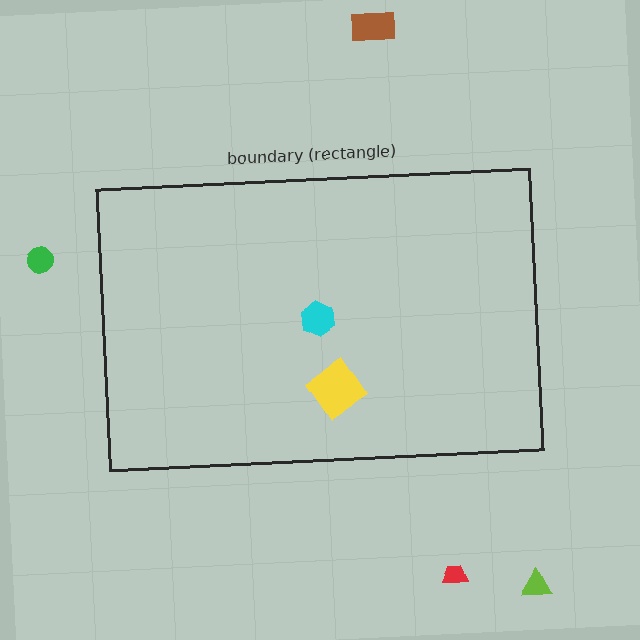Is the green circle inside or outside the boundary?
Outside.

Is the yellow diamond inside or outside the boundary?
Inside.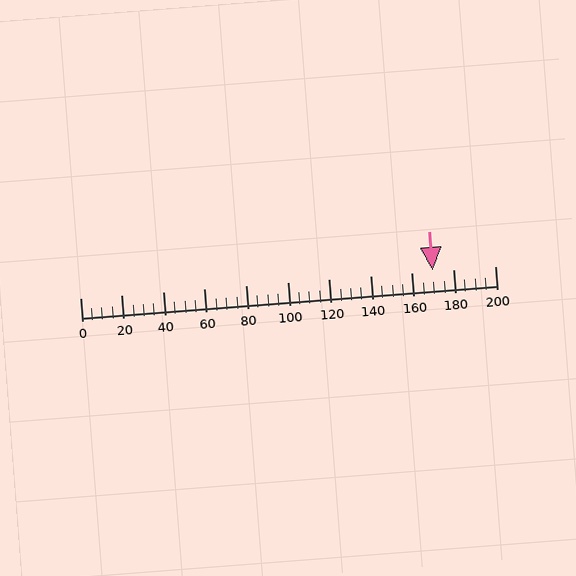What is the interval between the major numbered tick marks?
The major tick marks are spaced 20 units apart.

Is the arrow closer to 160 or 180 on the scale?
The arrow is closer to 180.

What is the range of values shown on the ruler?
The ruler shows values from 0 to 200.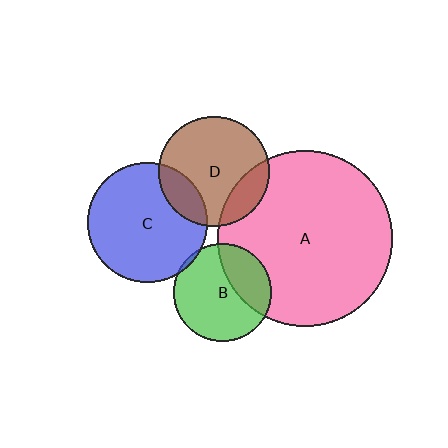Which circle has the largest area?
Circle A (pink).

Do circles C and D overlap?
Yes.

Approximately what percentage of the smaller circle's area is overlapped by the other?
Approximately 20%.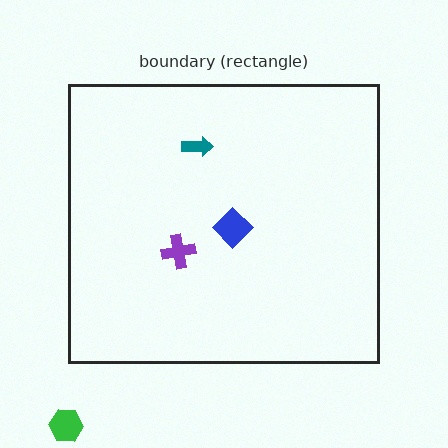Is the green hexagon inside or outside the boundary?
Outside.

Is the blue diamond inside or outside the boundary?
Inside.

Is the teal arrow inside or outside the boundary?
Inside.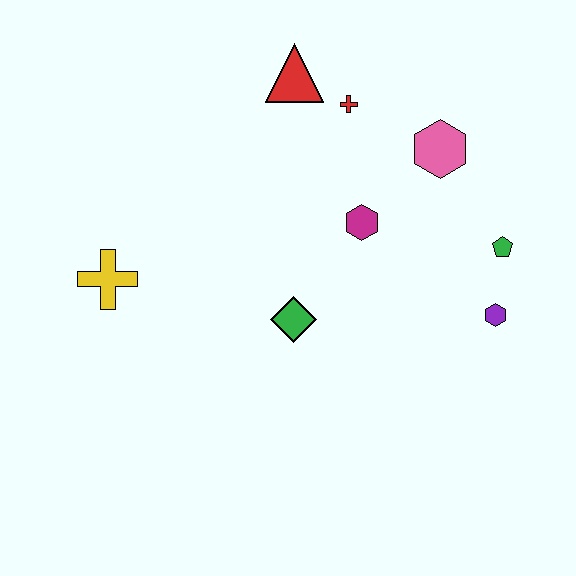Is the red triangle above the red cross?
Yes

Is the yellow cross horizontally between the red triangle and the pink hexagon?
No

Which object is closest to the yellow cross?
The green diamond is closest to the yellow cross.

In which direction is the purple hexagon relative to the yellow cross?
The purple hexagon is to the right of the yellow cross.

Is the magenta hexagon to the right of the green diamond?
Yes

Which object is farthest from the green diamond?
The red triangle is farthest from the green diamond.